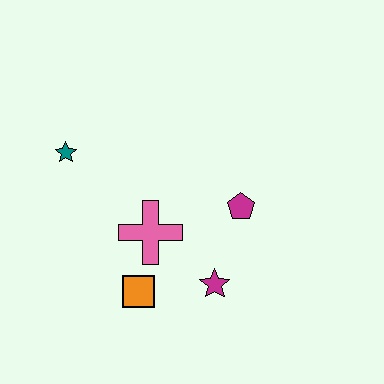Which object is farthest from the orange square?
The teal star is farthest from the orange square.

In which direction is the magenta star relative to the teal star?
The magenta star is to the right of the teal star.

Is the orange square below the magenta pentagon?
Yes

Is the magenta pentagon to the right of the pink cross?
Yes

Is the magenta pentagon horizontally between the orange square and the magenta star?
No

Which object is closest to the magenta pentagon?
The magenta star is closest to the magenta pentagon.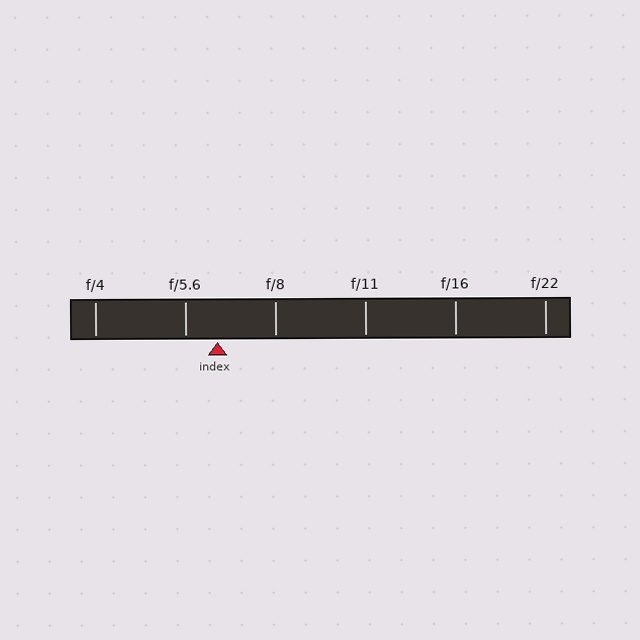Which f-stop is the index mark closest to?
The index mark is closest to f/5.6.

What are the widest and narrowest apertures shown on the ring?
The widest aperture shown is f/4 and the narrowest is f/22.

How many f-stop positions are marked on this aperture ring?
There are 6 f-stop positions marked.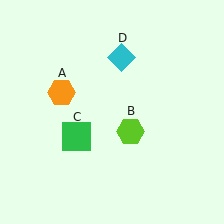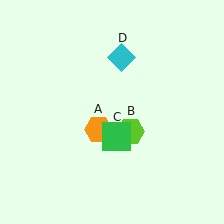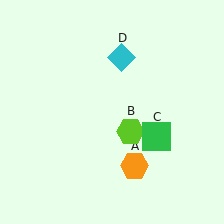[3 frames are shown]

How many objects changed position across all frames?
2 objects changed position: orange hexagon (object A), green square (object C).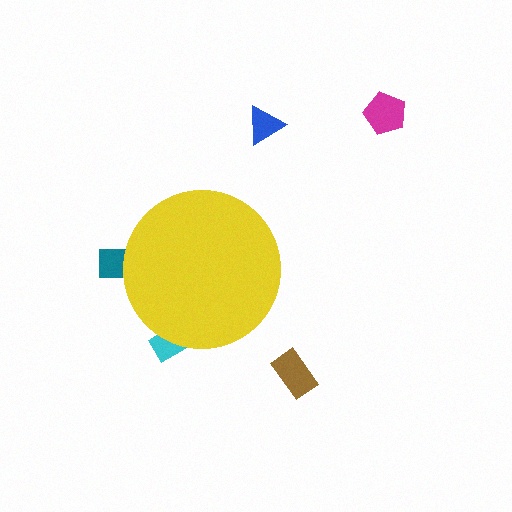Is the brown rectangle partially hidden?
No, the brown rectangle is fully visible.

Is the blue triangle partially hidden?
No, the blue triangle is fully visible.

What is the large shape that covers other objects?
A yellow circle.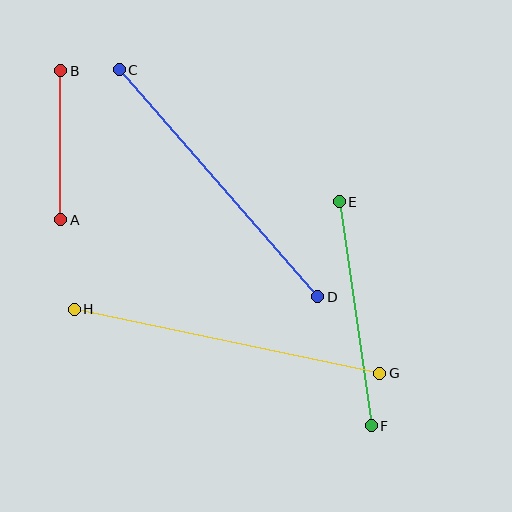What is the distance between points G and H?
The distance is approximately 312 pixels.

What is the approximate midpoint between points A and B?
The midpoint is at approximately (61, 145) pixels.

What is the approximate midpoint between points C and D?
The midpoint is at approximately (218, 183) pixels.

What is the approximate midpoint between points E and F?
The midpoint is at approximately (355, 314) pixels.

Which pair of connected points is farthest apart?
Points G and H are farthest apart.